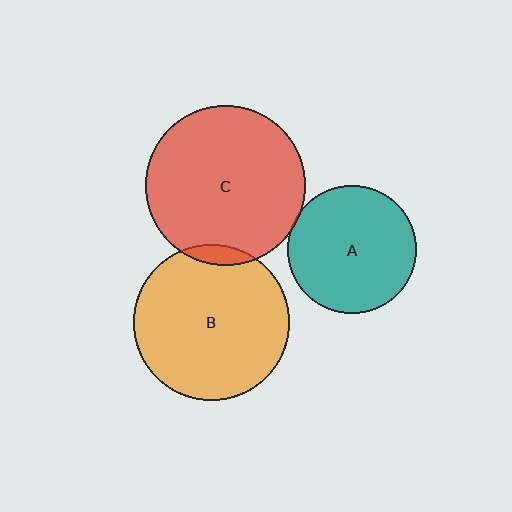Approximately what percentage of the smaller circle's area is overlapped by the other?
Approximately 5%.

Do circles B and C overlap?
Yes.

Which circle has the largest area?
Circle C (red).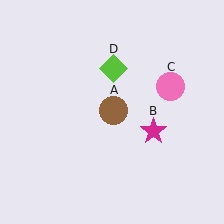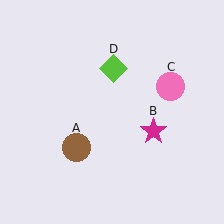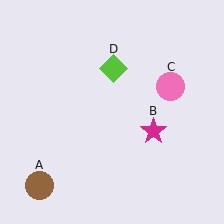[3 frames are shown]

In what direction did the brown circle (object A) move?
The brown circle (object A) moved down and to the left.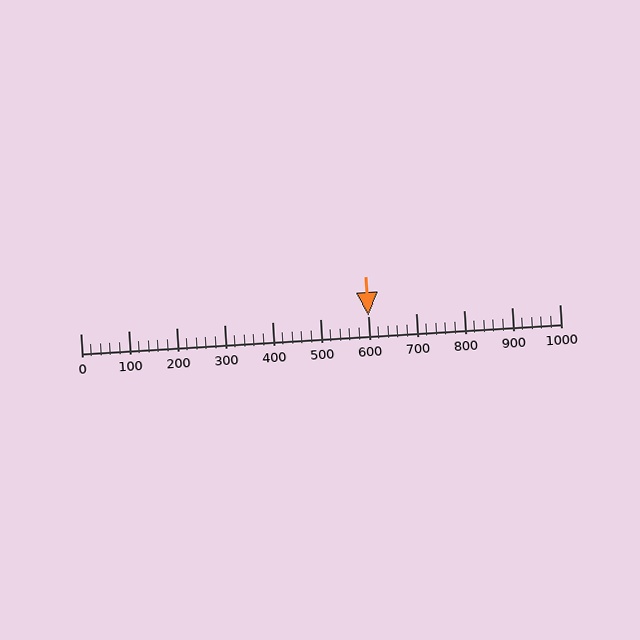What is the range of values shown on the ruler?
The ruler shows values from 0 to 1000.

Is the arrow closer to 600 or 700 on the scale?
The arrow is closer to 600.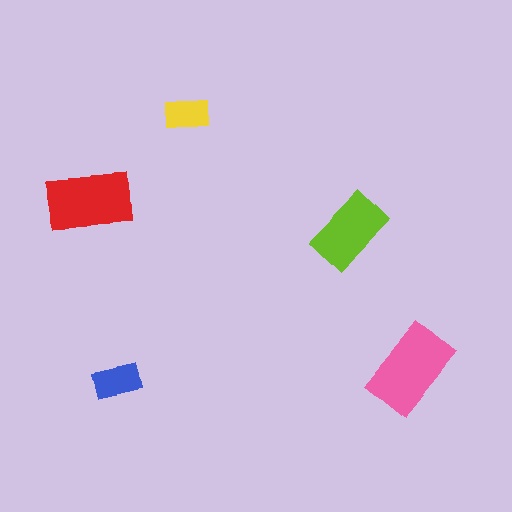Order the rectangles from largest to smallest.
the pink one, the red one, the lime one, the blue one, the yellow one.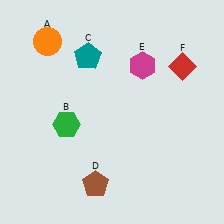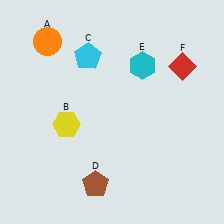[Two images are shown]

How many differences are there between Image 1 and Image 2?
There are 3 differences between the two images.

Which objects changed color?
B changed from green to yellow. C changed from teal to cyan. E changed from magenta to cyan.